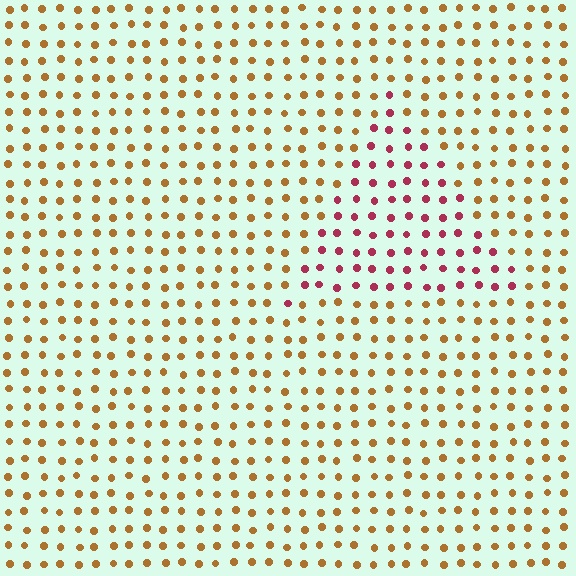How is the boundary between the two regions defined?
The boundary is defined purely by a slight shift in hue (about 52 degrees). Spacing, size, and orientation are identical on both sides.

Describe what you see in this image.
The image is filled with small brown elements in a uniform arrangement. A triangle-shaped region is visible where the elements are tinted to a slightly different hue, forming a subtle color boundary.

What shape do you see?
I see a triangle.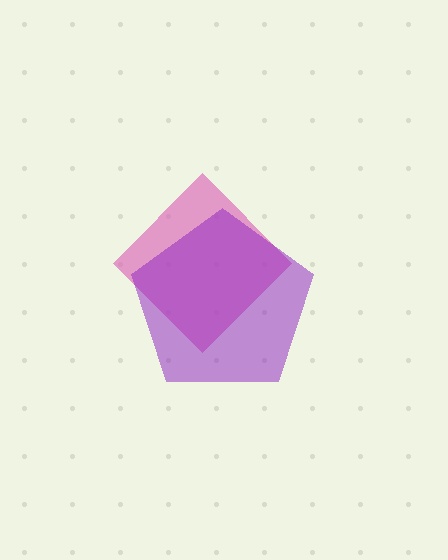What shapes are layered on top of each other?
The layered shapes are: a pink diamond, a purple pentagon.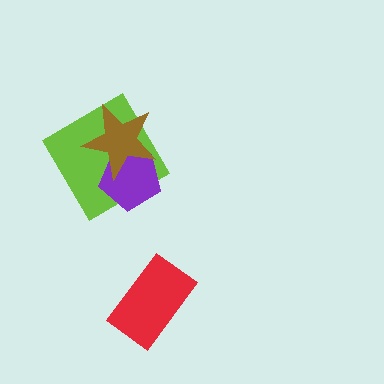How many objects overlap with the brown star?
2 objects overlap with the brown star.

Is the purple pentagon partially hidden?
Yes, it is partially covered by another shape.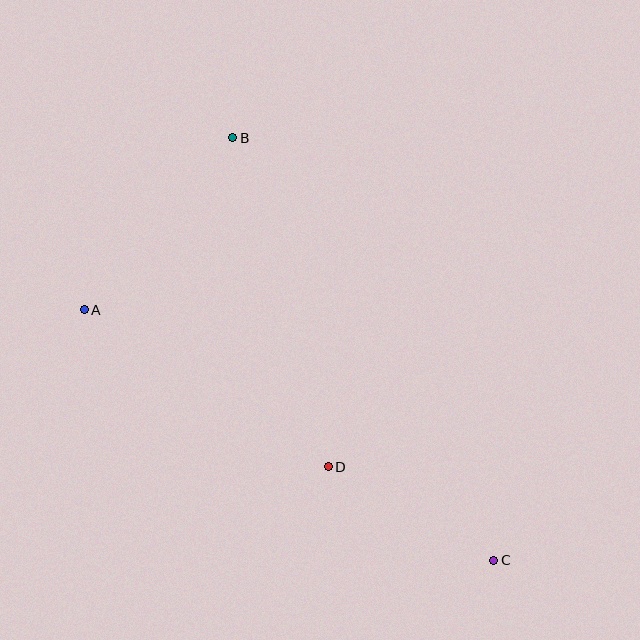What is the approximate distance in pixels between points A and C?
The distance between A and C is approximately 480 pixels.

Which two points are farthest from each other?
Points B and C are farthest from each other.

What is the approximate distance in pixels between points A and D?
The distance between A and D is approximately 290 pixels.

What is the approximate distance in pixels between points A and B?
The distance between A and B is approximately 227 pixels.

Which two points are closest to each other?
Points C and D are closest to each other.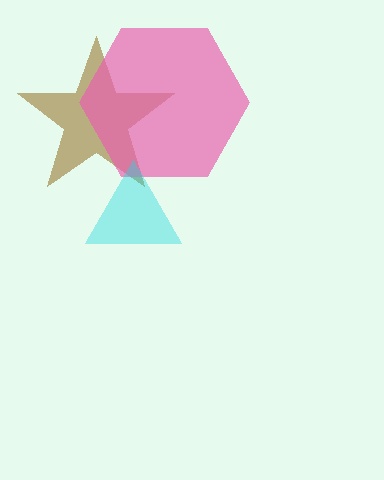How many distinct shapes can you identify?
There are 3 distinct shapes: a brown star, a pink hexagon, a cyan triangle.